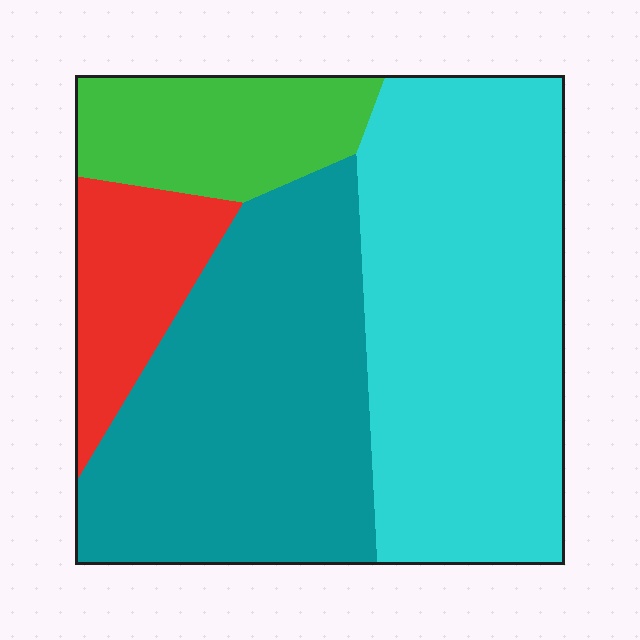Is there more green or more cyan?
Cyan.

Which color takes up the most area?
Cyan, at roughly 40%.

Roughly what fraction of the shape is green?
Green takes up about one eighth (1/8) of the shape.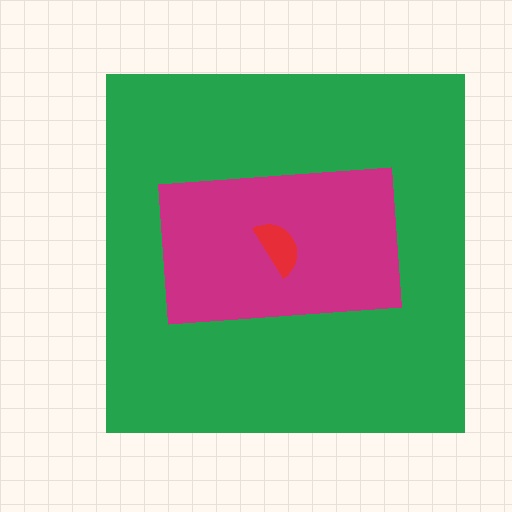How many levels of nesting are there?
3.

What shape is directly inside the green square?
The magenta rectangle.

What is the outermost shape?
The green square.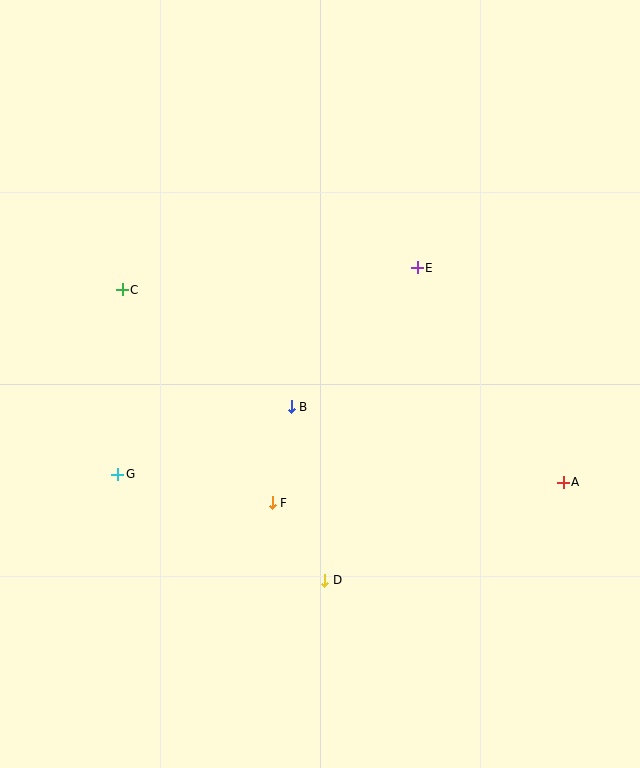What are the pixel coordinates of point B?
Point B is at (291, 407).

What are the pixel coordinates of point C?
Point C is at (122, 290).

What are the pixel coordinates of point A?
Point A is at (563, 482).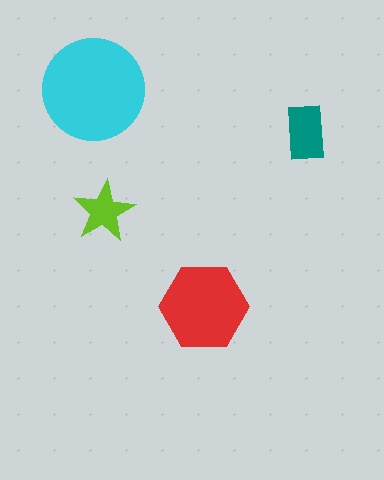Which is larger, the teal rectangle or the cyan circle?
The cyan circle.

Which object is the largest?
The cyan circle.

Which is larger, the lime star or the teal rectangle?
The teal rectangle.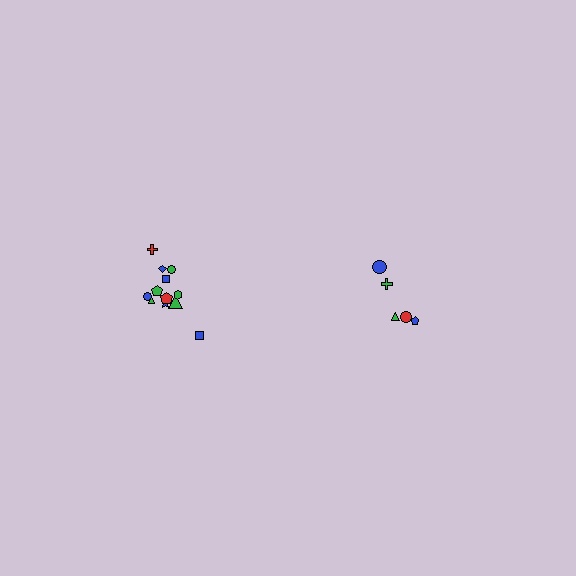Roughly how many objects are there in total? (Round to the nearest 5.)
Roughly 15 objects in total.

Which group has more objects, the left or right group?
The left group.